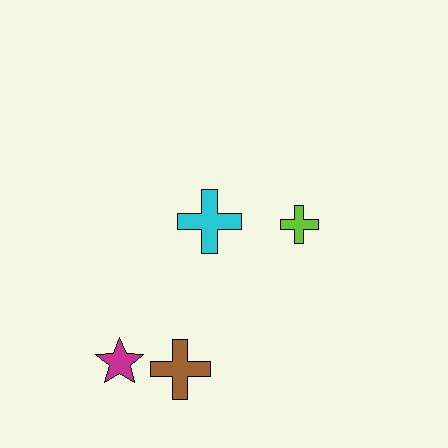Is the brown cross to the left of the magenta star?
No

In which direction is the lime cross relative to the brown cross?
The lime cross is above the brown cross.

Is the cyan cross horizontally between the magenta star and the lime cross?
Yes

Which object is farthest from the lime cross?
The magenta star is farthest from the lime cross.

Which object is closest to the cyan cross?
The lime cross is closest to the cyan cross.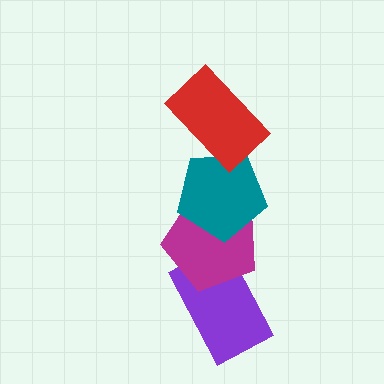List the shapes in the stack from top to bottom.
From top to bottom: the red rectangle, the teal pentagon, the magenta pentagon, the purple rectangle.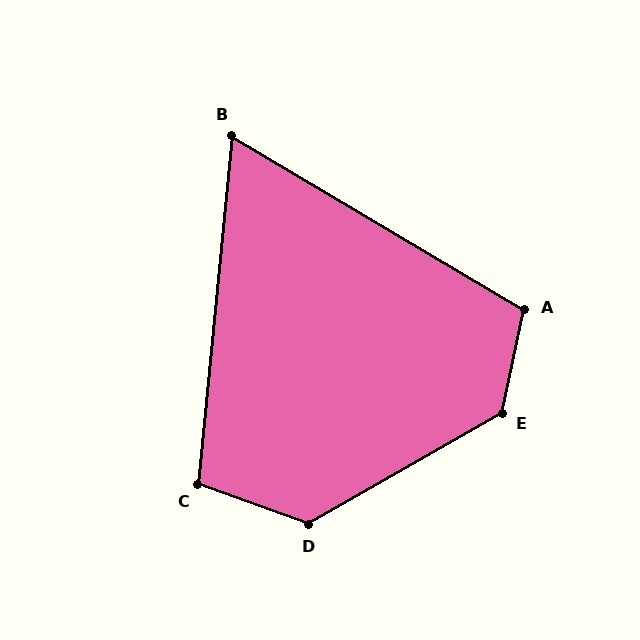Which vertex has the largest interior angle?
E, at approximately 132 degrees.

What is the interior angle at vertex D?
Approximately 130 degrees (obtuse).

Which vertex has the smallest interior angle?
B, at approximately 65 degrees.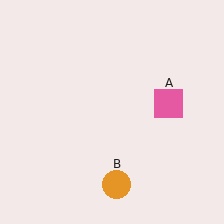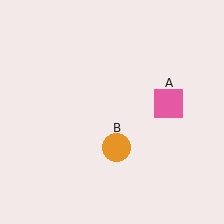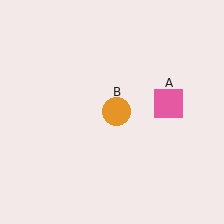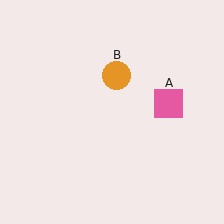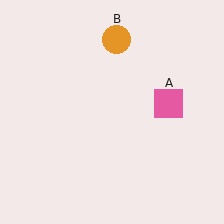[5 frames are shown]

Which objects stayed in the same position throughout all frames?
Pink square (object A) remained stationary.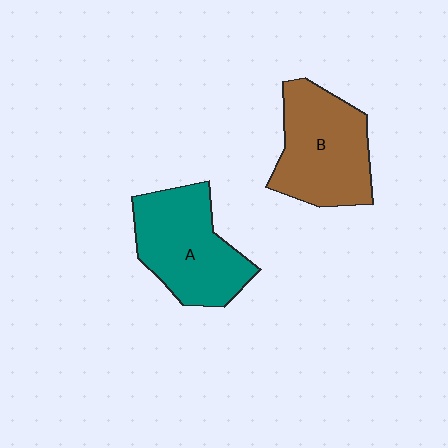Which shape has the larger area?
Shape B (brown).